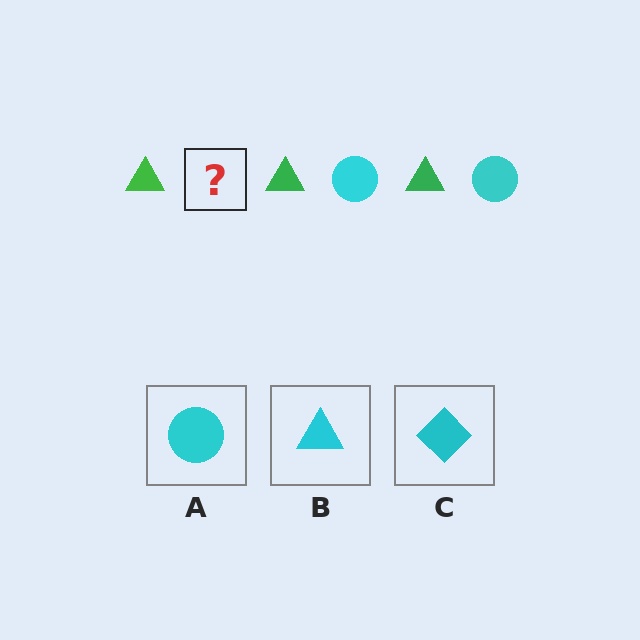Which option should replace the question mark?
Option A.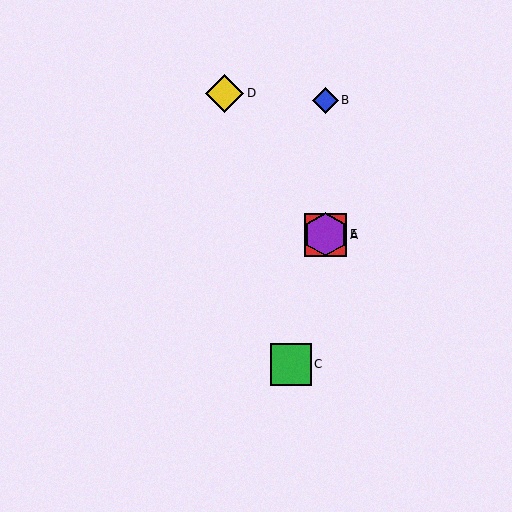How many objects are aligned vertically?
3 objects (A, B, E) are aligned vertically.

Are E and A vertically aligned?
Yes, both are at x≈325.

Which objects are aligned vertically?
Objects A, B, E are aligned vertically.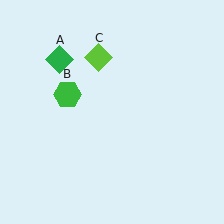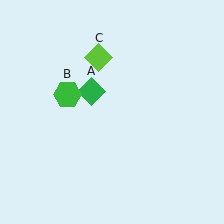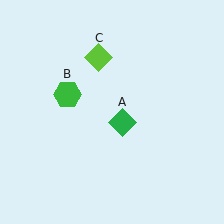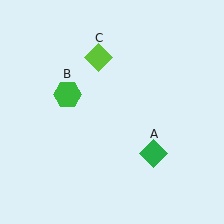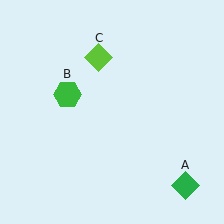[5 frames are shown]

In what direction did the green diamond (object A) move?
The green diamond (object A) moved down and to the right.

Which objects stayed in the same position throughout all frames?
Green hexagon (object B) and lime diamond (object C) remained stationary.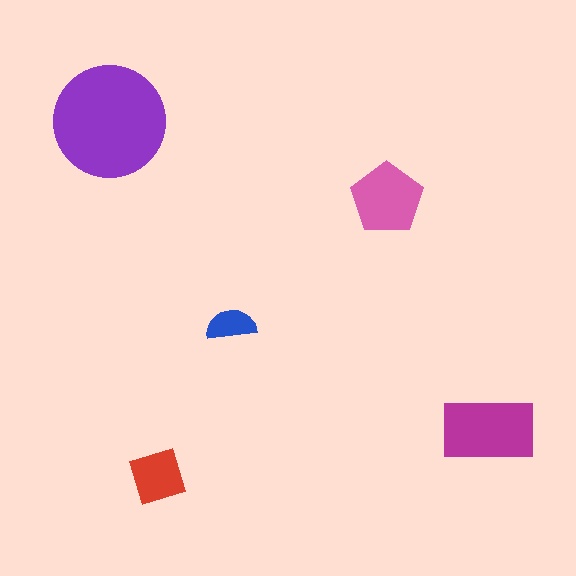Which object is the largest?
The purple circle.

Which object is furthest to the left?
The purple circle is leftmost.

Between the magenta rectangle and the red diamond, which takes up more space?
The magenta rectangle.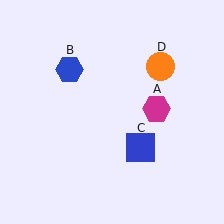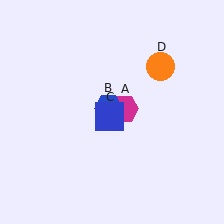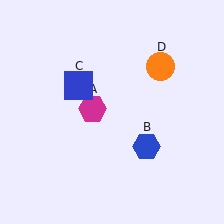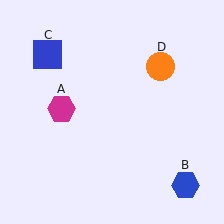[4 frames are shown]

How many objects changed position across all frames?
3 objects changed position: magenta hexagon (object A), blue hexagon (object B), blue square (object C).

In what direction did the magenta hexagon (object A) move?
The magenta hexagon (object A) moved left.